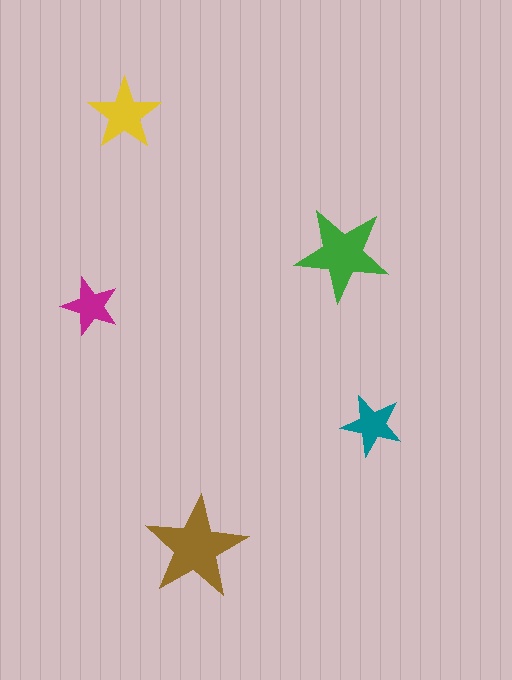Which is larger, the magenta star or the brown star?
The brown one.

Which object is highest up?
The yellow star is topmost.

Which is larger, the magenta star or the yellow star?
The yellow one.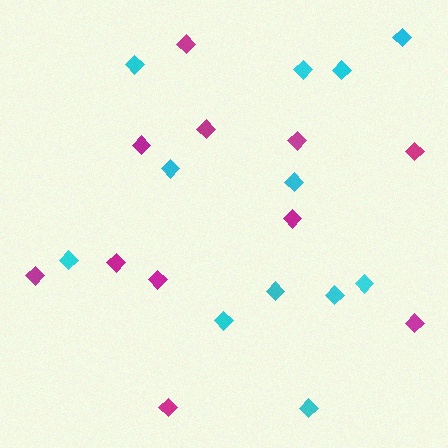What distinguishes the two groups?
There are 2 groups: one group of magenta diamonds (11) and one group of cyan diamonds (12).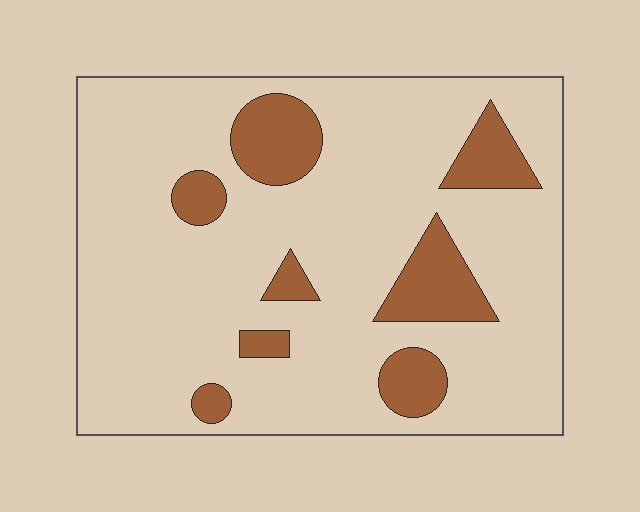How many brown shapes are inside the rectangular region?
8.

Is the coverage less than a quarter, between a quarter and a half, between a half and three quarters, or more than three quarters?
Less than a quarter.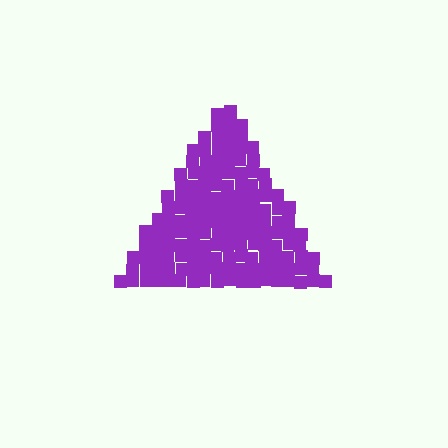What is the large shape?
The large shape is a triangle.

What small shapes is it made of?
It is made of small squares.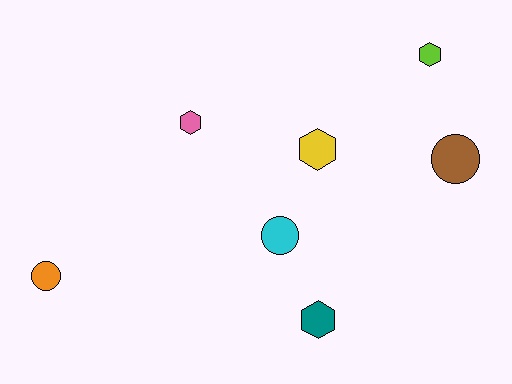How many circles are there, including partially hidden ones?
There are 3 circles.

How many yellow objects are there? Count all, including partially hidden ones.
There is 1 yellow object.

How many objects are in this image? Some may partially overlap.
There are 7 objects.